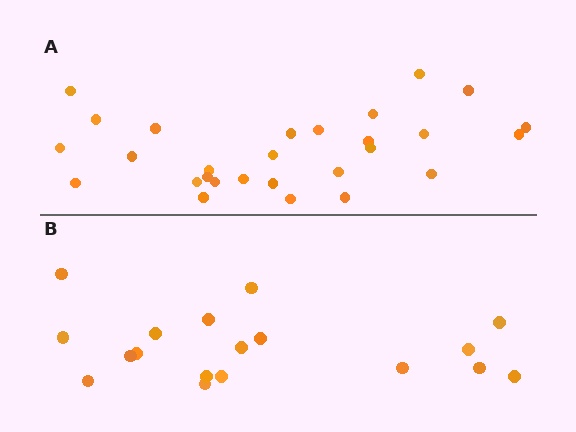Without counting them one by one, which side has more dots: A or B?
Region A (the top region) has more dots.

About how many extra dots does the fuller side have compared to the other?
Region A has roughly 10 or so more dots than region B.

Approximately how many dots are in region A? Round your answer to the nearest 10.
About 30 dots. (The exact count is 28, which rounds to 30.)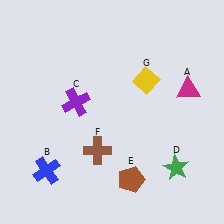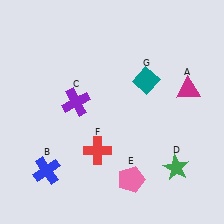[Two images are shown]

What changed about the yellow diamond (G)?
In Image 1, G is yellow. In Image 2, it changed to teal.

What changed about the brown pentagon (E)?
In Image 1, E is brown. In Image 2, it changed to pink.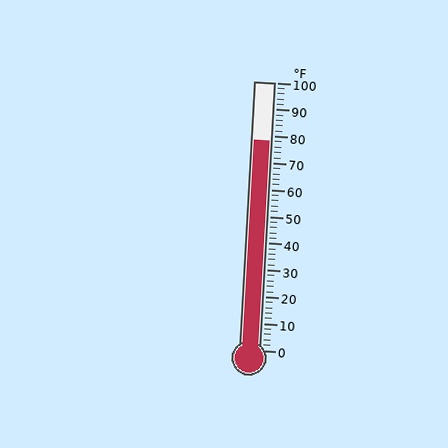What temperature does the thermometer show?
The thermometer shows approximately 78°F.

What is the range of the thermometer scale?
The thermometer scale ranges from 0°F to 100°F.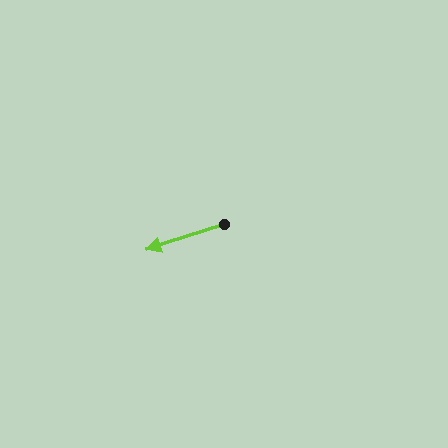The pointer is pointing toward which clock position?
Roughly 8 o'clock.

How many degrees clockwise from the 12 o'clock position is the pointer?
Approximately 252 degrees.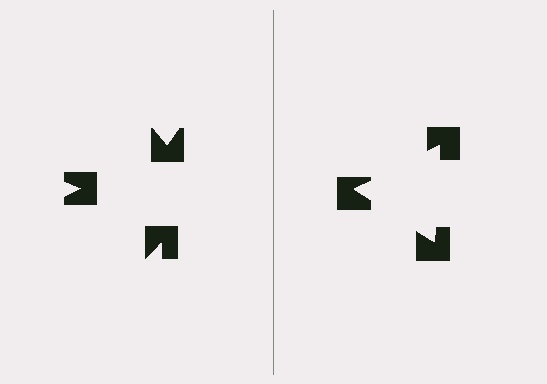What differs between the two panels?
The notched squares are positioned identically on both sides; only the wedge orientations differ. On the right they align to a triangle; on the left they are misaligned.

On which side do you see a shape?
An illusory triangle appears on the right side. On the left side the wedge cuts are rotated, so no coherent shape forms.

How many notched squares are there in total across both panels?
6 — 3 on each side.